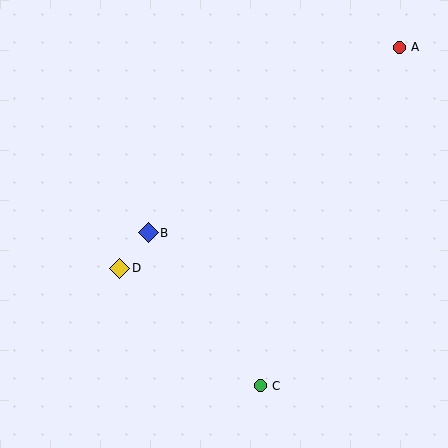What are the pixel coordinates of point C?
Point C is at (260, 386).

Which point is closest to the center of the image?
Point B at (148, 233) is closest to the center.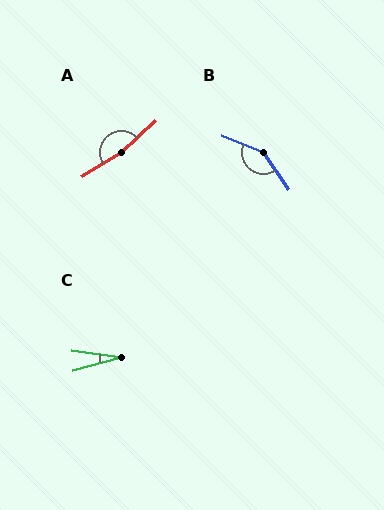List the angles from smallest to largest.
C (23°), B (147°), A (169°).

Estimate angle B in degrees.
Approximately 147 degrees.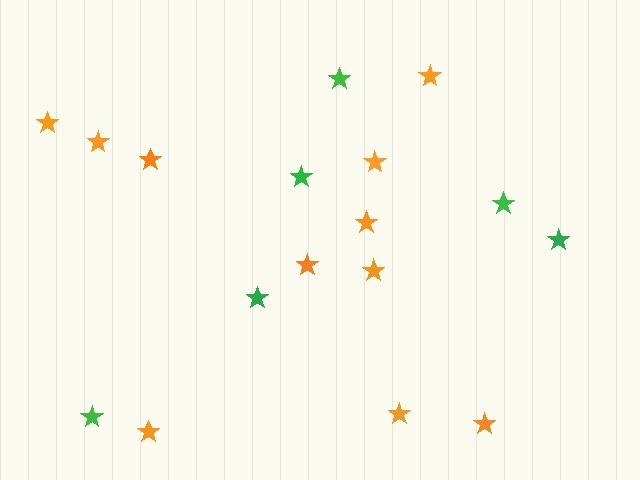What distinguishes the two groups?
There are 2 groups: one group of green stars (6) and one group of orange stars (11).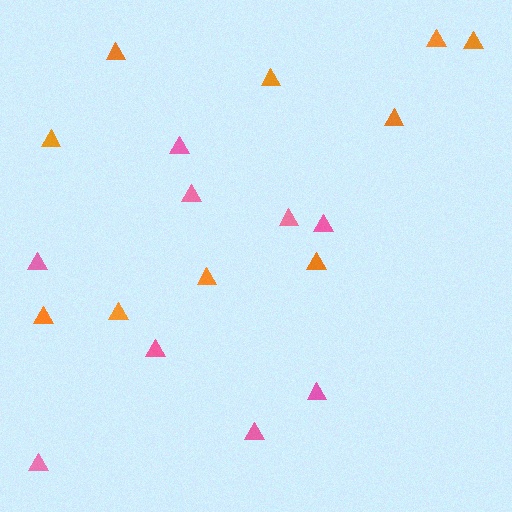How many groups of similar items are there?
There are 2 groups: one group of orange triangles (10) and one group of pink triangles (9).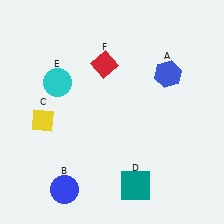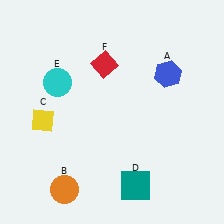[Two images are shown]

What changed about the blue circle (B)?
In Image 1, B is blue. In Image 2, it changed to orange.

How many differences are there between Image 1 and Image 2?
There is 1 difference between the two images.